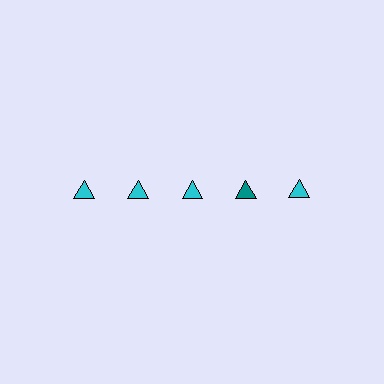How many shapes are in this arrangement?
There are 5 shapes arranged in a grid pattern.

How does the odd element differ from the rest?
It has a different color: teal instead of cyan.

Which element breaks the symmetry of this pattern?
The teal triangle in the top row, second from right column breaks the symmetry. All other shapes are cyan triangles.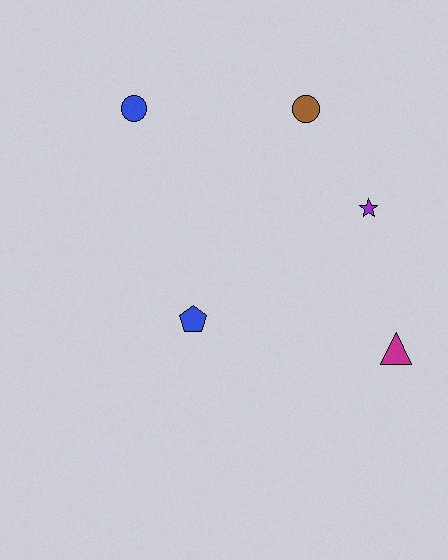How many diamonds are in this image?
There are no diamonds.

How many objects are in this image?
There are 5 objects.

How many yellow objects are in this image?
There are no yellow objects.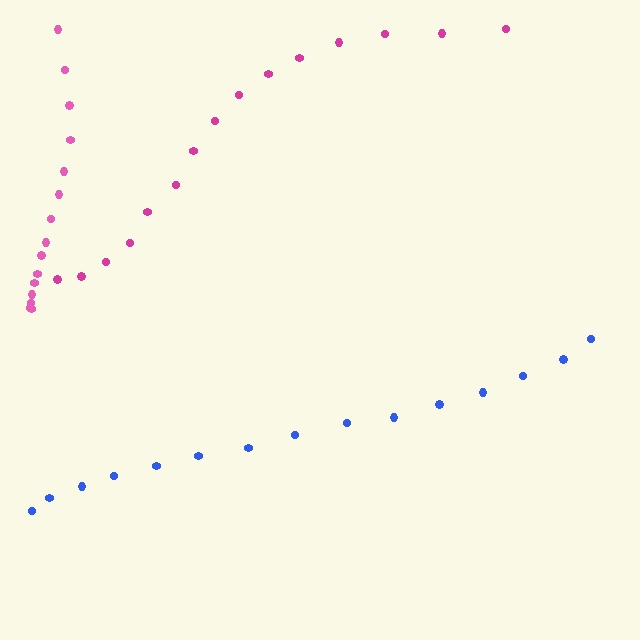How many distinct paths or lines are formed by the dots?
There are 3 distinct paths.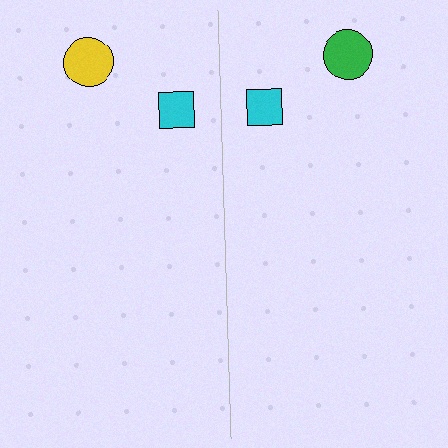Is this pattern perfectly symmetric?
No, the pattern is not perfectly symmetric. The green circle on the right side breaks the symmetry — its mirror counterpart is yellow.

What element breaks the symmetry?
The green circle on the right side breaks the symmetry — its mirror counterpart is yellow.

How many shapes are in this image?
There are 4 shapes in this image.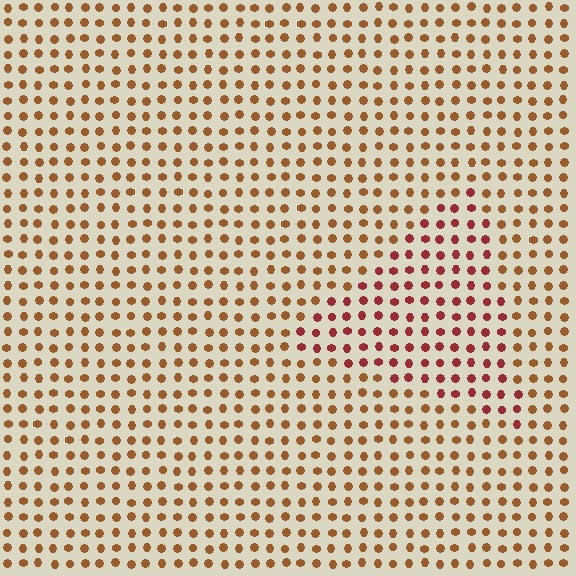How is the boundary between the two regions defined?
The boundary is defined purely by a slight shift in hue (about 32 degrees). Spacing, size, and orientation are identical on both sides.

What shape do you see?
I see a triangle.